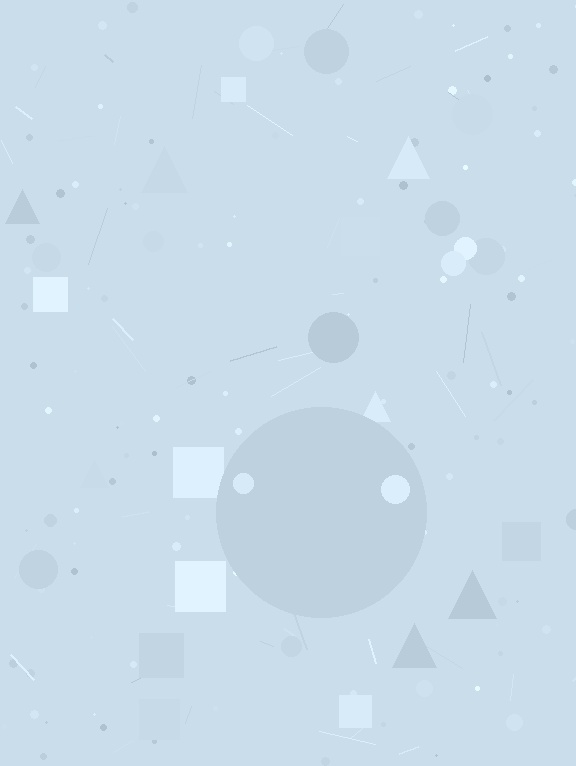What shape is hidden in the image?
A circle is hidden in the image.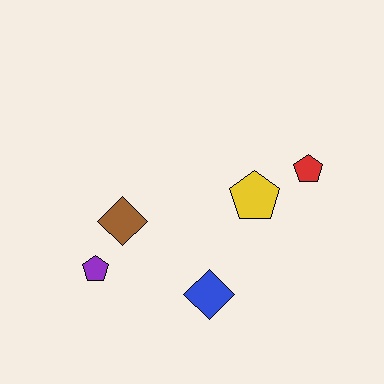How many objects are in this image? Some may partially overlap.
There are 5 objects.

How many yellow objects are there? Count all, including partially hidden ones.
There is 1 yellow object.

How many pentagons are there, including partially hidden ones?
There are 3 pentagons.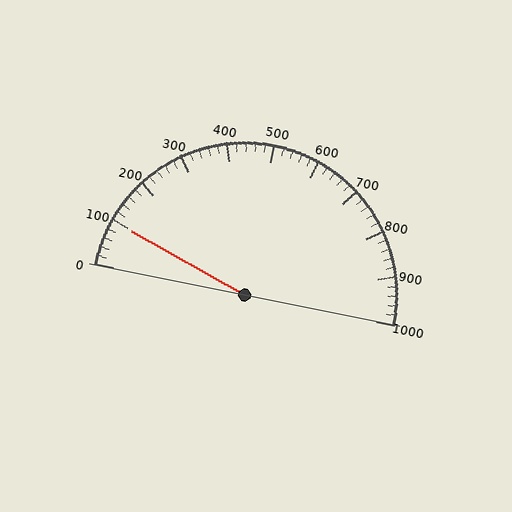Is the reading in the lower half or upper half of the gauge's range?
The reading is in the lower half of the range (0 to 1000).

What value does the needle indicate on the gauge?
The needle indicates approximately 100.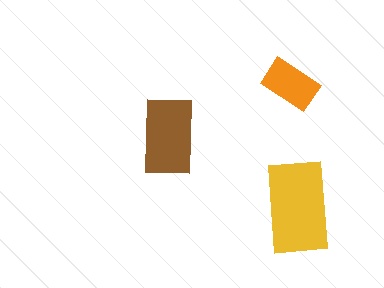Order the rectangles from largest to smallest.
the yellow one, the brown one, the orange one.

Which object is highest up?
The orange rectangle is topmost.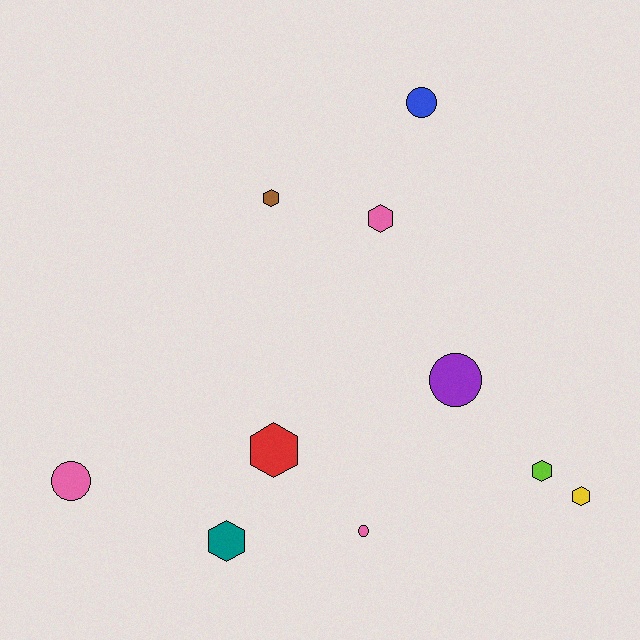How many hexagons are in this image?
There are 6 hexagons.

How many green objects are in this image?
There are no green objects.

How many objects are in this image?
There are 10 objects.